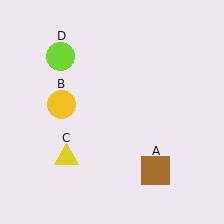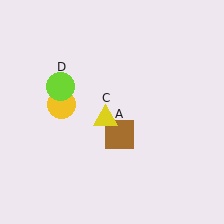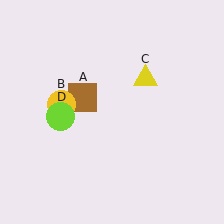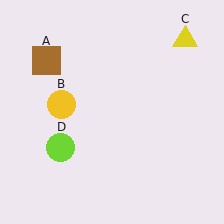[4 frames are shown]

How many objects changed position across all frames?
3 objects changed position: brown square (object A), yellow triangle (object C), lime circle (object D).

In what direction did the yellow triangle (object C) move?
The yellow triangle (object C) moved up and to the right.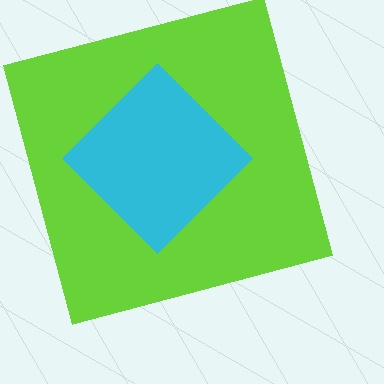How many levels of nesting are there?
2.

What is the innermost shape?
The cyan diamond.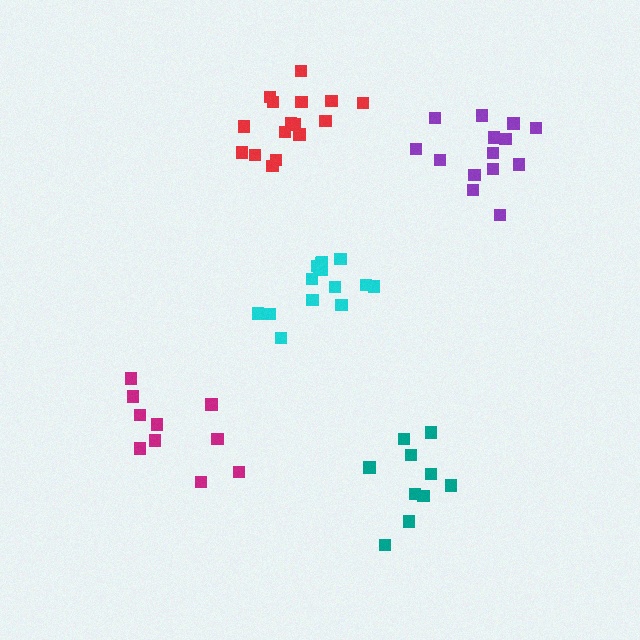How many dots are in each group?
Group 1: 15 dots, Group 2: 10 dots, Group 3: 14 dots, Group 4: 10 dots, Group 5: 16 dots (65 total).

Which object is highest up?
The red cluster is topmost.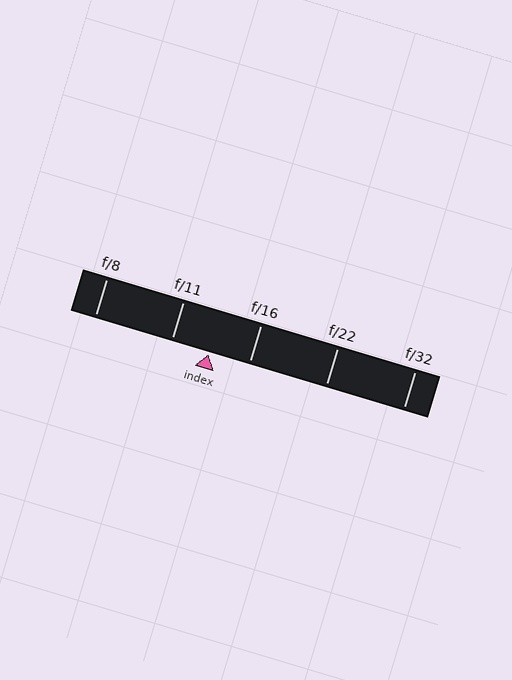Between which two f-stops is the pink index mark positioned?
The index mark is between f/11 and f/16.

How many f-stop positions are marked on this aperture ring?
There are 5 f-stop positions marked.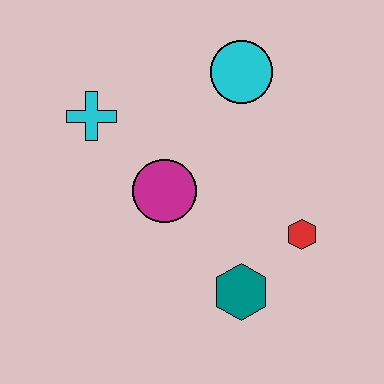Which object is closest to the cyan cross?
The magenta circle is closest to the cyan cross.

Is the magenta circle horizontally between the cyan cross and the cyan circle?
Yes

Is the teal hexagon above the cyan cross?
No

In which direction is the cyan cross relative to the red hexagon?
The cyan cross is to the left of the red hexagon.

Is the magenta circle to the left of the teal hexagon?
Yes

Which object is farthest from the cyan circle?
The teal hexagon is farthest from the cyan circle.